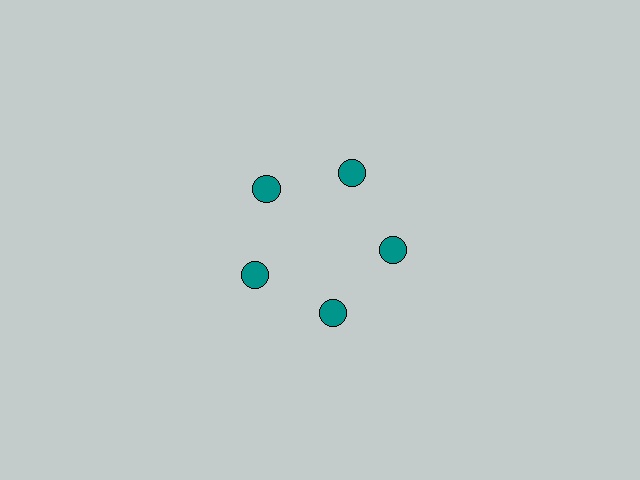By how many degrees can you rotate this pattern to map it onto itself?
The pattern maps onto itself every 72 degrees of rotation.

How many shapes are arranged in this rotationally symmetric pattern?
There are 5 shapes, arranged in 5 groups of 1.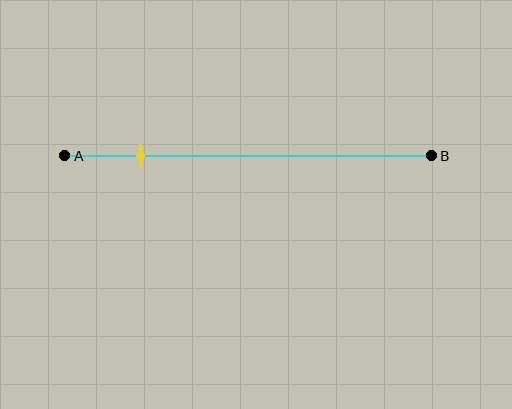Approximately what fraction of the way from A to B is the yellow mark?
The yellow mark is approximately 20% of the way from A to B.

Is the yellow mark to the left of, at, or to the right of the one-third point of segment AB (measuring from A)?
The yellow mark is to the left of the one-third point of segment AB.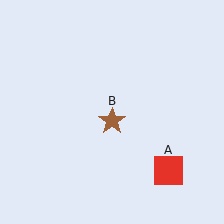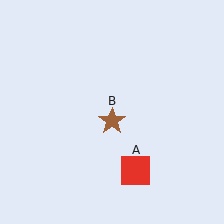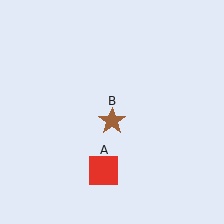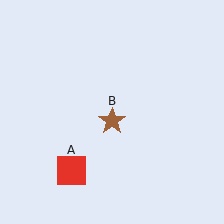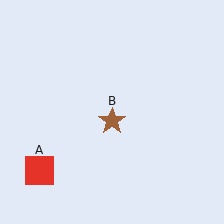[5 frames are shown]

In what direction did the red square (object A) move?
The red square (object A) moved left.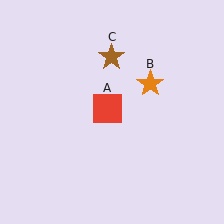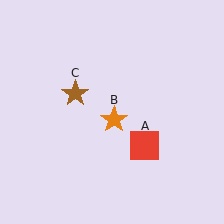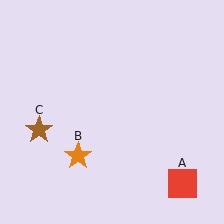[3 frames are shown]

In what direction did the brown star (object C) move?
The brown star (object C) moved down and to the left.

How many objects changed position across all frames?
3 objects changed position: red square (object A), orange star (object B), brown star (object C).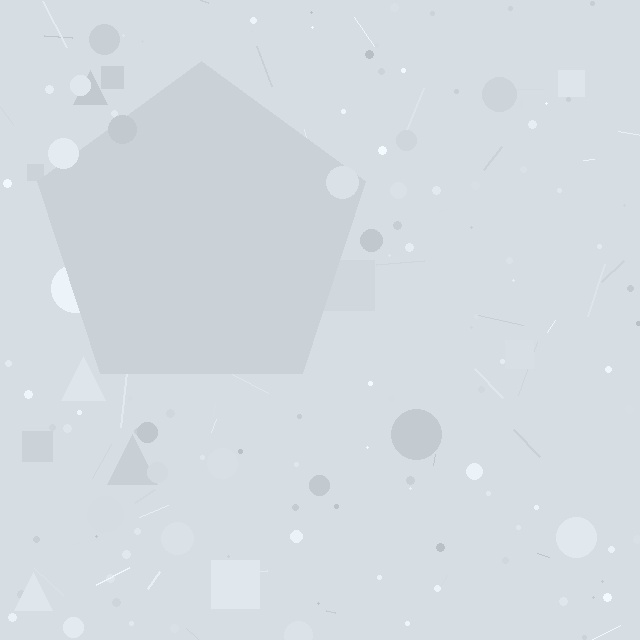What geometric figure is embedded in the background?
A pentagon is embedded in the background.